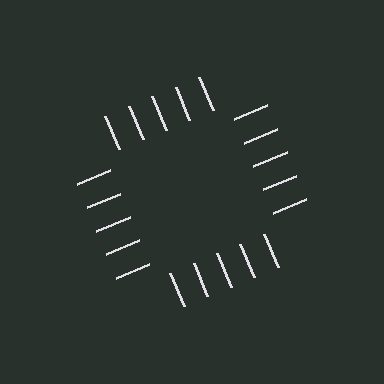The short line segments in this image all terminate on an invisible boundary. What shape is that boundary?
An illusory square — the line segments terminate on its edges but no continuous stroke is drawn.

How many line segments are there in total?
20 — 5 along each of the 4 edges.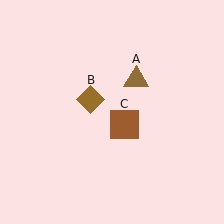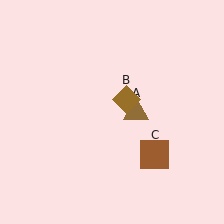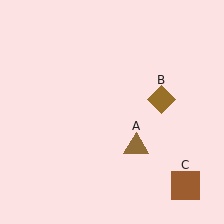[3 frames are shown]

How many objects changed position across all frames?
3 objects changed position: brown triangle (object A), brown diamond (object B), brown square (object C).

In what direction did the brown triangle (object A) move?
The brown triangle (object A) moved down.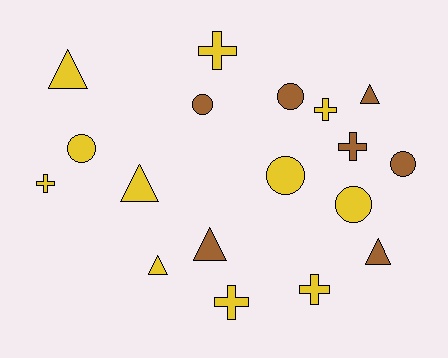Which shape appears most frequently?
Triangle, with 6 objects.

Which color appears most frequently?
Yellow, with 11 objects.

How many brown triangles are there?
There are 3 brown triangles.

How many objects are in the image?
There are 18 objects.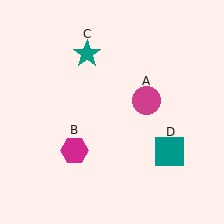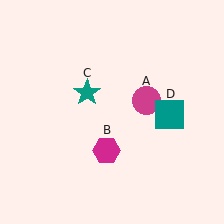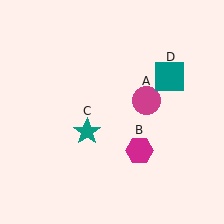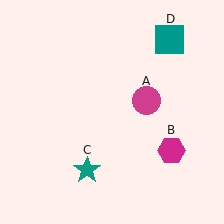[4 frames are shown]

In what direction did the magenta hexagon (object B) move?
The magenta hexagon (object B) moved right.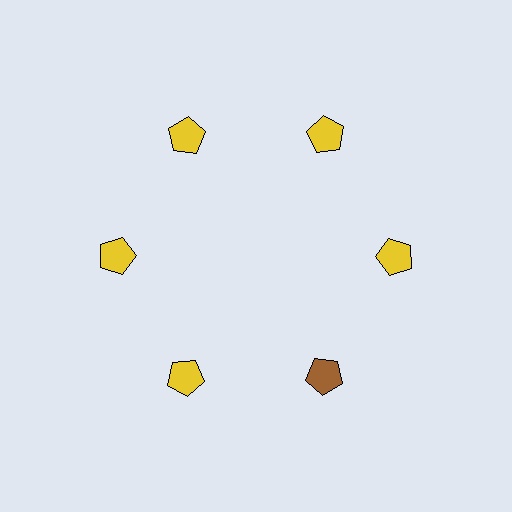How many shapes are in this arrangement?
There are 6 shapes arranged in a ring pattern.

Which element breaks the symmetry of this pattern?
The brown pentagon at roughly the 5 o'clock position breaks the symmetry. All other shapes are yellow pentagons.